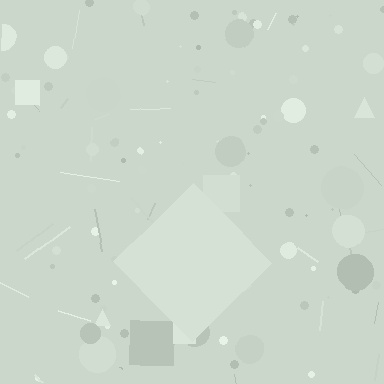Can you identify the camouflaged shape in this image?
The camouflaged shape is a diamond.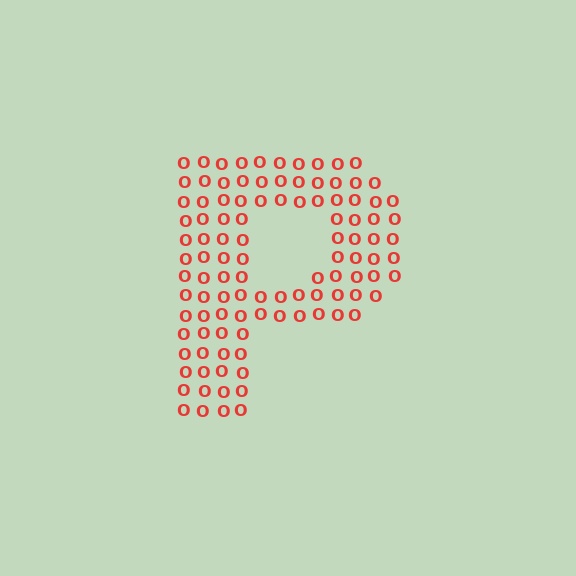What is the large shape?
The large shape is the letter P.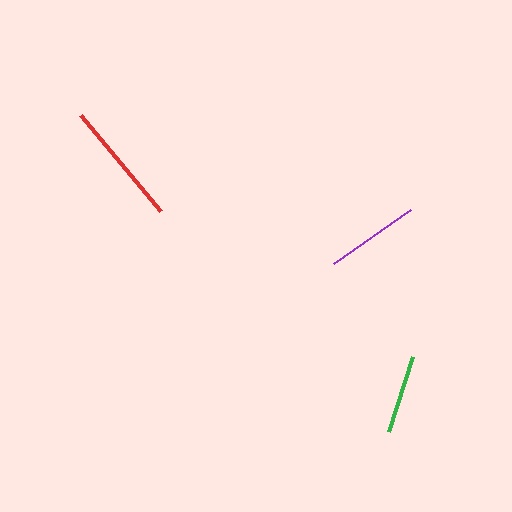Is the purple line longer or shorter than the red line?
The red line is longer than the purple line.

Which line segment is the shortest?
The green line is the shortest at approximately 79 pixels.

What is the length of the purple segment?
The purple segment is approximately 95 pixels long.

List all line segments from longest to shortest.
From longest to shortest: red, purple, green.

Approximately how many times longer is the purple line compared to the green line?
The purple line is approximately 1.2 times the length of the green line.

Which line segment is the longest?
The red line is the longest at approximately 124 pixels.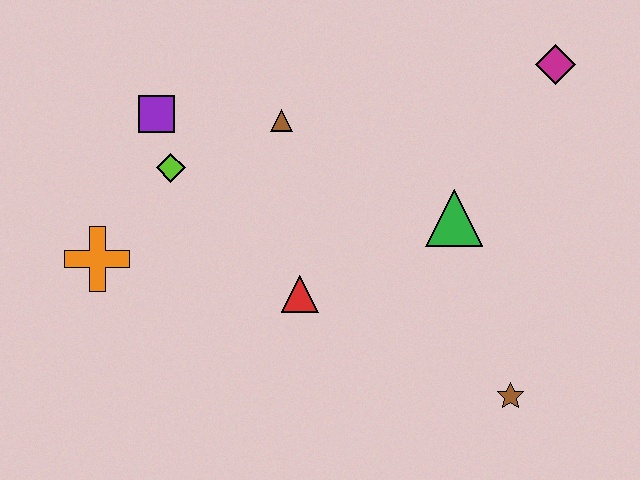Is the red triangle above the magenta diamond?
No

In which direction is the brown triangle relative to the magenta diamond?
The brown triangle is to the left of the magenta diamond.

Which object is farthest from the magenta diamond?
The orange cross is farthest from the magenta diamond.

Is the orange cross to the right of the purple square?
No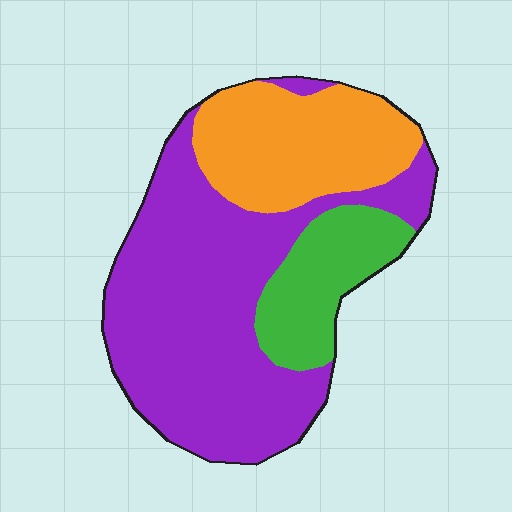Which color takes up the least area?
Green, at roughly 15%.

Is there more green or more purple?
Purple.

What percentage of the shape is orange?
Orange takes up about one quarter (1/4) of the shape.